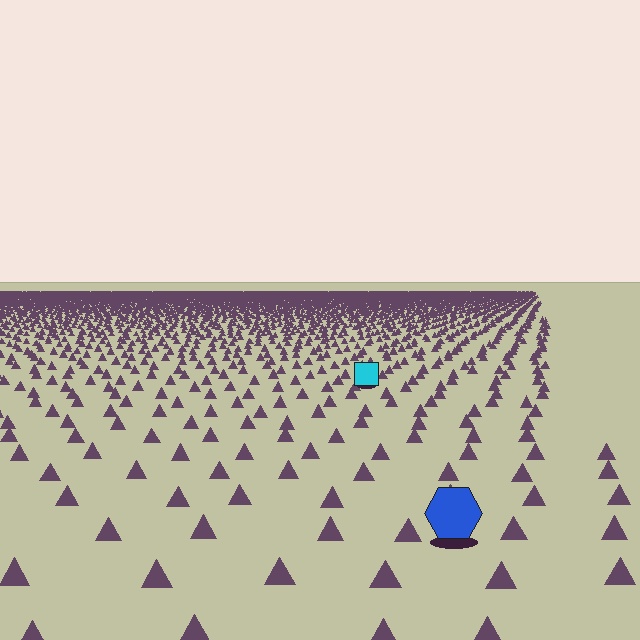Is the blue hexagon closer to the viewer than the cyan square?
Yes. The blue hexagon is closer — you can tell from the texture gradient: the ground texture is coarser near it.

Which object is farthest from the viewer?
The cyan square is farthest from the viewer. It appears smaller and the ground texture around it is denser.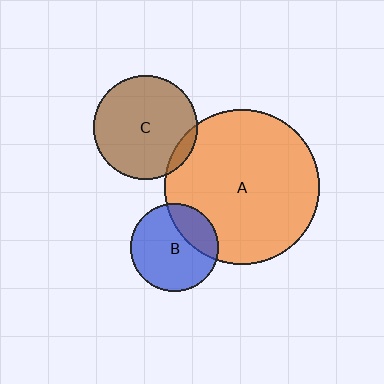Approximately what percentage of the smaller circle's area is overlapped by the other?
Approximately 25%.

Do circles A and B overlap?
Yes.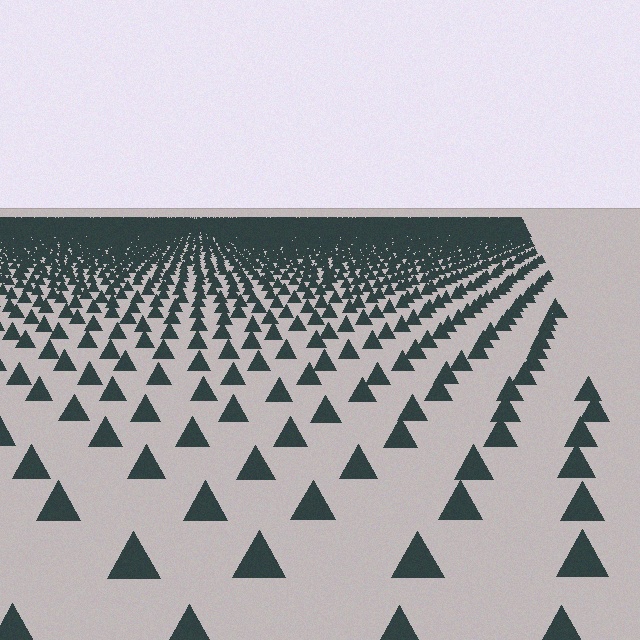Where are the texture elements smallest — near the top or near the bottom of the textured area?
Near the top.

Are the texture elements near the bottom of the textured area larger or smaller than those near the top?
Larger. Near the bottom, elements are closer to the viewer and appear at a bigger on-screen size.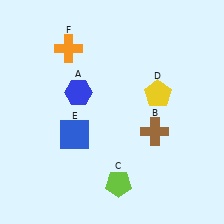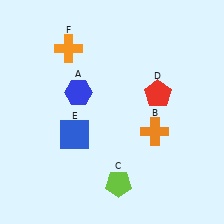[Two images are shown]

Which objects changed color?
B changed from brown to orange. D changed from yellow to red.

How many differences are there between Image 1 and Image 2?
There are 2 differences between the two images.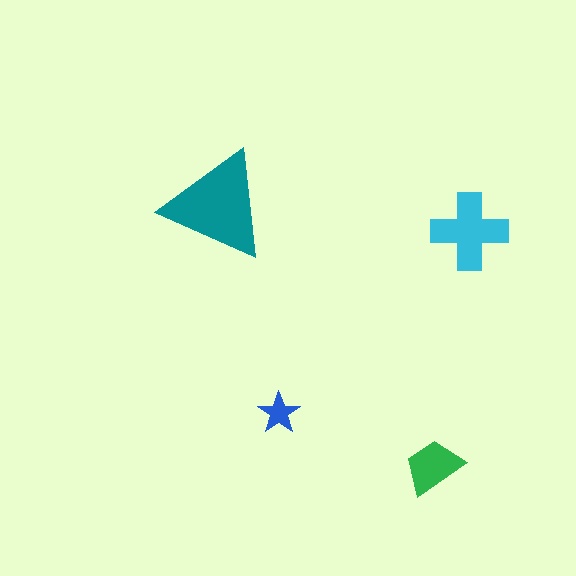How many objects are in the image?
There are 4 objects in the image.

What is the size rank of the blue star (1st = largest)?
4th.